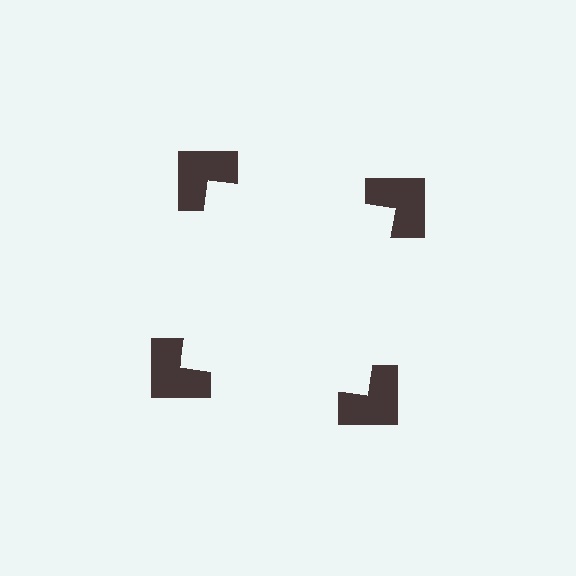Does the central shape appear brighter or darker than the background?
It typically appears slightly brighter than the background, even though no actual brightness change is drawn.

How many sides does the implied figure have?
4 sides.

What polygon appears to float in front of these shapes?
An illusory square — its edges are inferred from the aligned wedge cuts in the notched squares, not physically drawn.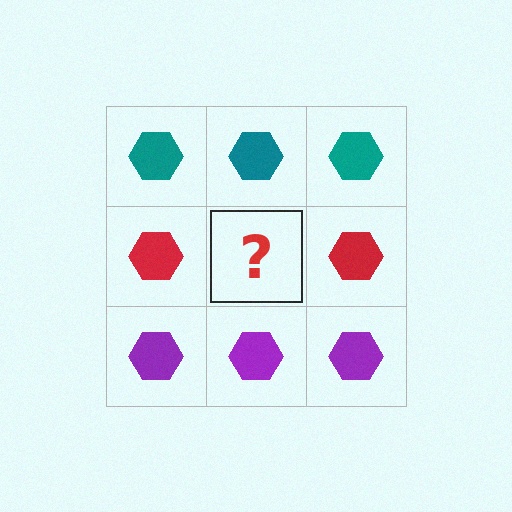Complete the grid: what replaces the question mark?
The question mark should be replaced with a red hexagon.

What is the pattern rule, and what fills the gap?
The rule is that each row has a consistent color. The gap should be filled with a red hexagon.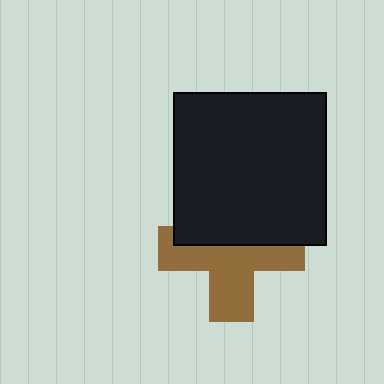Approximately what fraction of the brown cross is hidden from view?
Roughly 43% of the brown cross is hidden behind the black square.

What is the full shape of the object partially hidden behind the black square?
The partially hidden object is a brown cross.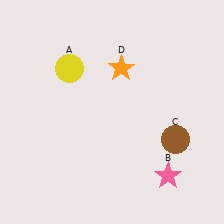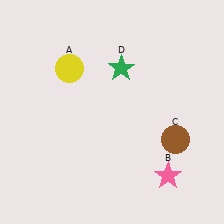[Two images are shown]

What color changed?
The star (D) changed from orange in Image 1 to green in Image 2.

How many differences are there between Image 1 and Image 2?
There is 1 difference between the two images.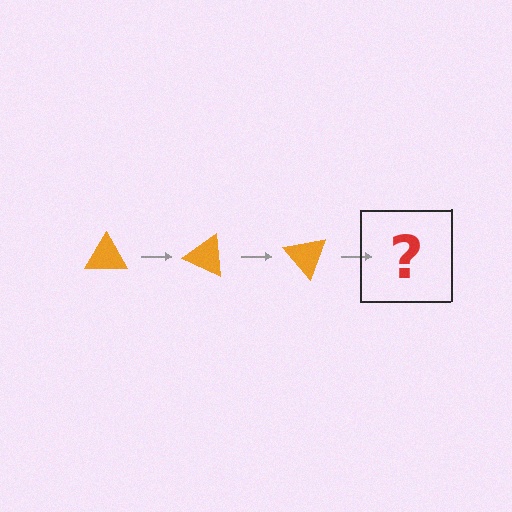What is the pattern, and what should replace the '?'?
The pattern is that the triangle rotates 25 degrees each step. The '?' should be an orange triangle rotated 75 degrees.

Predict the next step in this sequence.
The next step is an orange triangle rotated 75 degrees.